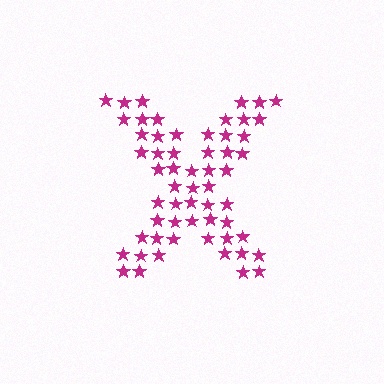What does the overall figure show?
The overall figure shows the letter X.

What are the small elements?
The small elements are stars.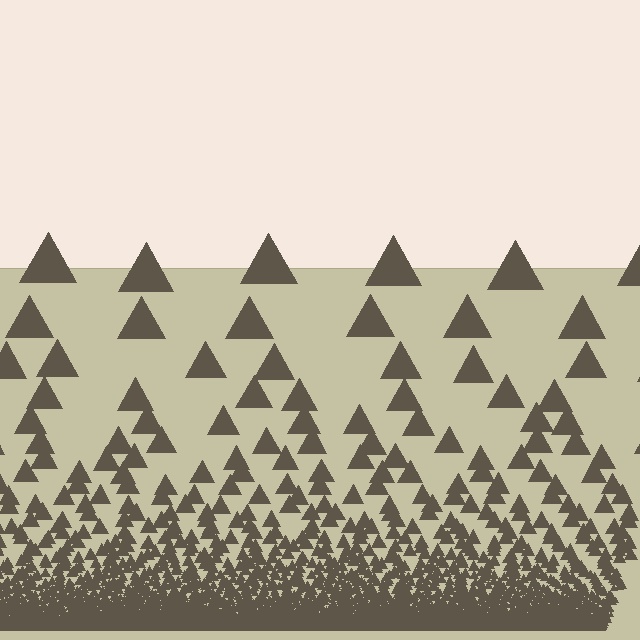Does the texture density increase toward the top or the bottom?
Density increases toward the bottom.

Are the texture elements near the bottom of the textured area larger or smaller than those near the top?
Smaller. The gradient is inverted — elements near the bottom are smaller and denser.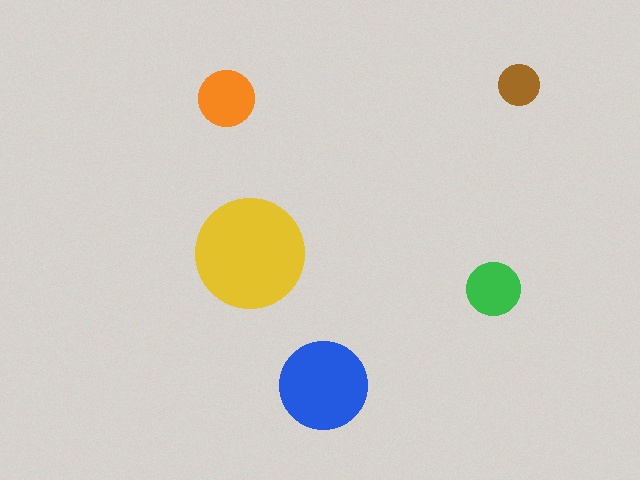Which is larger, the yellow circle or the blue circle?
The yellow one.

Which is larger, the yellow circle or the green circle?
The yellow one.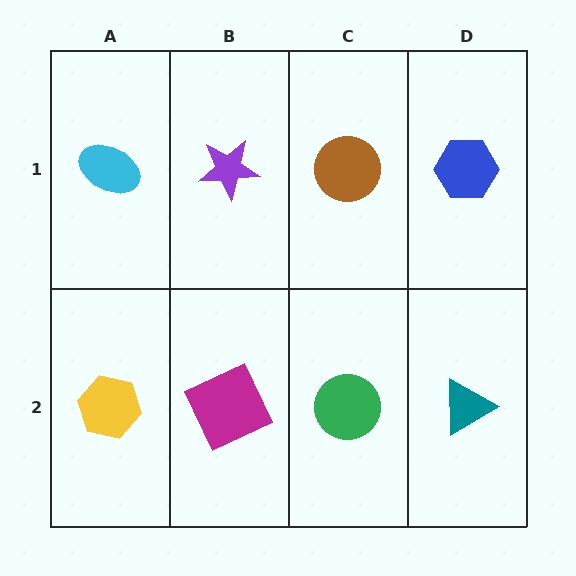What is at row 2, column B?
A magenta square.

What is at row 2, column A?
A yellow hexagon.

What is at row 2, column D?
A teal triangle.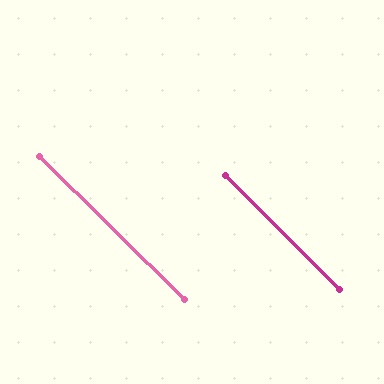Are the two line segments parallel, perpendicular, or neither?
Parallel — their directions differ by only 0.4°.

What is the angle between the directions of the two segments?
Approximately 0 degrees.